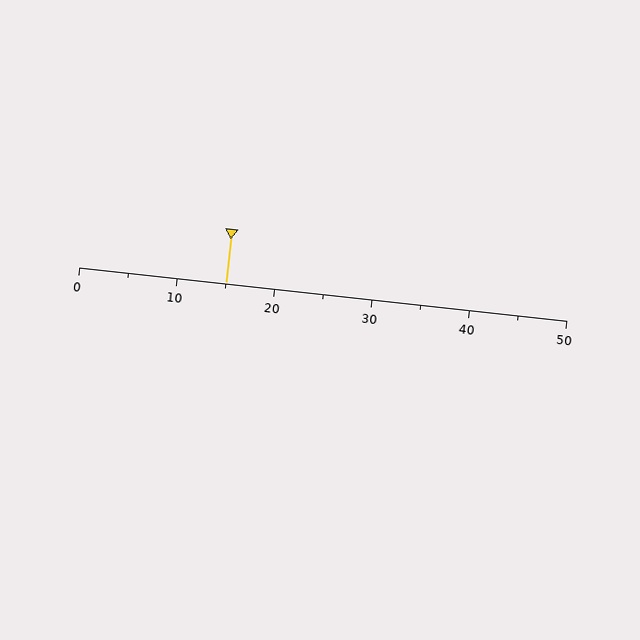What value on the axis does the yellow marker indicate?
The marker indicates approximately 15.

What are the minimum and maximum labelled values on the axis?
The axis runs from 0 to 50.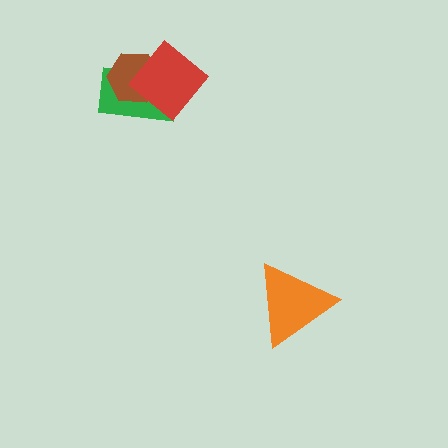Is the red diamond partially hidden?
No, no other shape covers it.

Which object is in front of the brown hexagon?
The red diamond is in front of the brown hexagon.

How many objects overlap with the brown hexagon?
2 objects overlap with the brown hexagon.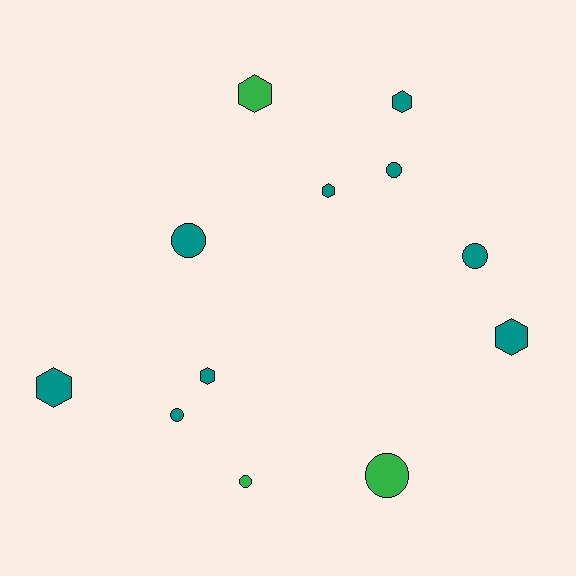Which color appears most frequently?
Teal, with 9 objects.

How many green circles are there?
There are 2 green circles.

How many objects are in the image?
There are 12 objects.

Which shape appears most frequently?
Circle, with 6 objects.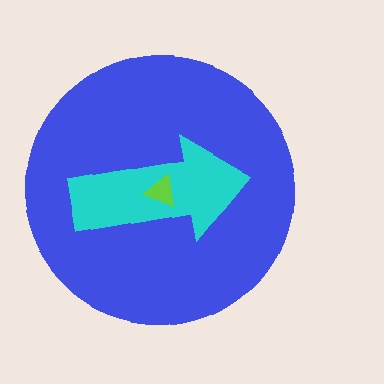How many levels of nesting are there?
3.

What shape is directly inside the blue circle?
The cyan arrow.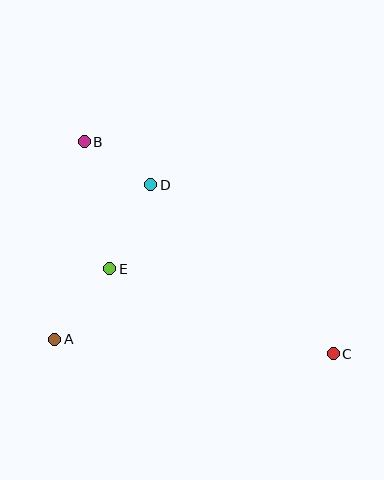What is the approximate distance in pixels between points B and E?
The distance between B and E is approximately 130 pixels.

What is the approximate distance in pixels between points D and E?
The distance between D and E is approximately 93 pixels.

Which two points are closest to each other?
Points B and D are closest to each other.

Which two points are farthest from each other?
Points B and C are farthest from each other.